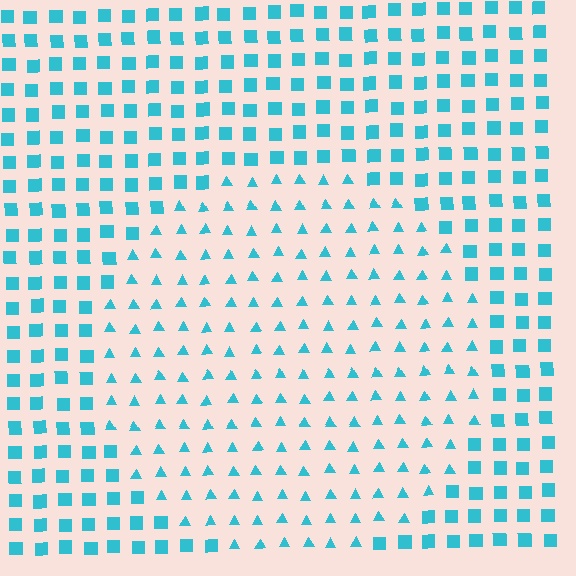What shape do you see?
I see a circle.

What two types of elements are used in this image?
The image uses triangles inside the circle region and squares outside it.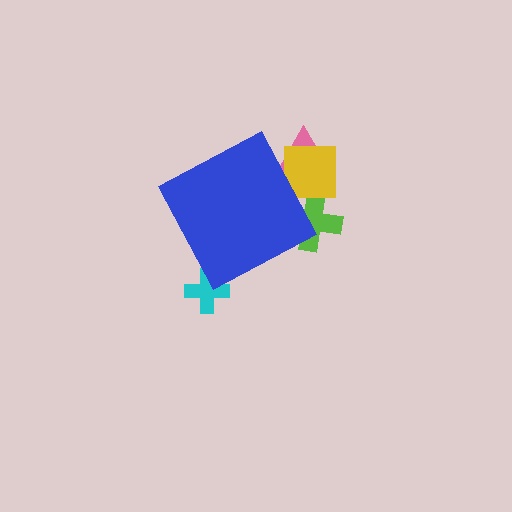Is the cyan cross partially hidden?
Yes, the cyan cross is partially hidden behind the blue diamond.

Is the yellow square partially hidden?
Yes, the yellow square is partially hidden behind the blue diamond.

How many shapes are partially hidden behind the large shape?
4 shapes are partially hidden.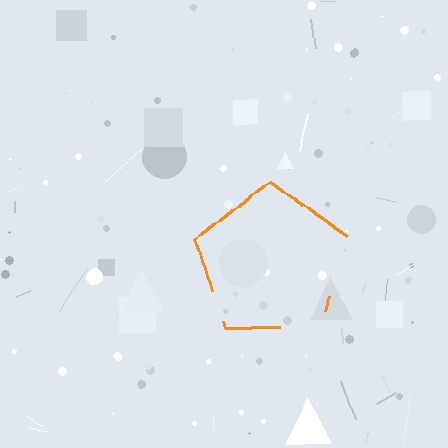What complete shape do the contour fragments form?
The contour fragments form a pentagon.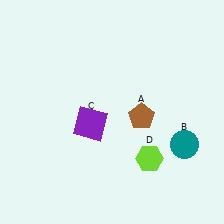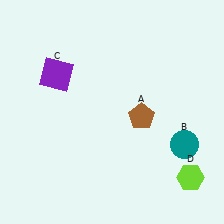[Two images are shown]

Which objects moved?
The objects that moved are: the purple square (C), the lime hexagon (D).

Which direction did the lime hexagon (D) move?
The lime hexagon (D) moved right.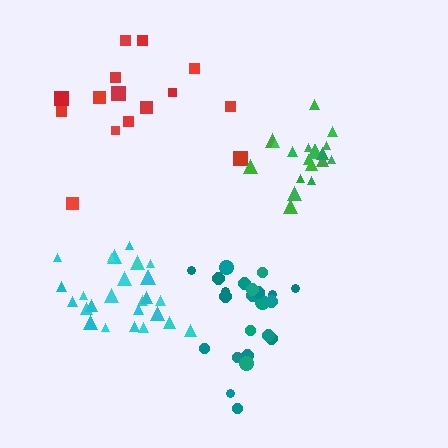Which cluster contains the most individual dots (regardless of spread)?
Cyan (26).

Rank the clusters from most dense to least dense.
green, teal, cyan, red.